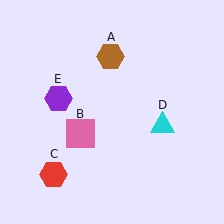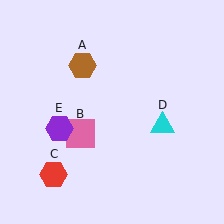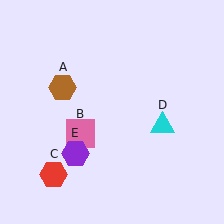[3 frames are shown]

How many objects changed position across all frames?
2 objects changed position: brown hexagon (object A), purple hexagon (object E).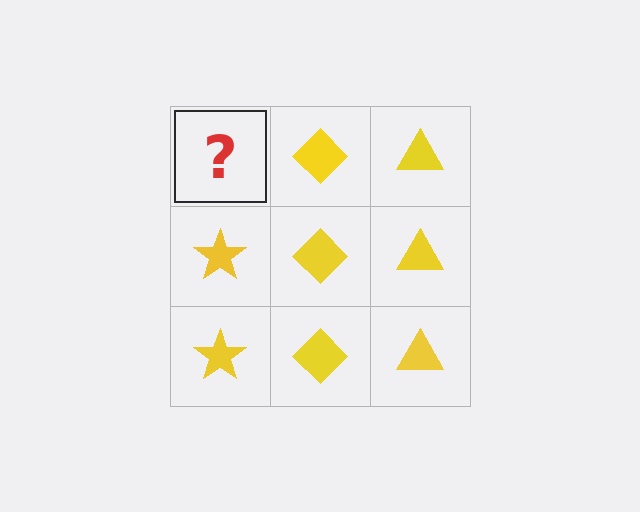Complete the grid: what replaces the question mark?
The question mark should be replaced with a yellow star.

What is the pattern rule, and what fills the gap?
The rule is that each column has a consistent shape. The gap should be filled with a yellow star.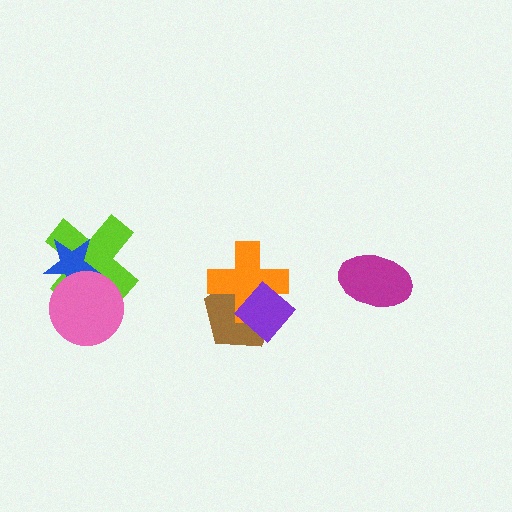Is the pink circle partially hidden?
No, no other shape covers it.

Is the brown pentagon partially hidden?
Yes, it is partially covered by another shape.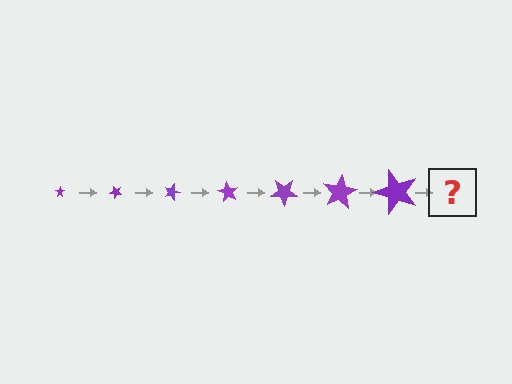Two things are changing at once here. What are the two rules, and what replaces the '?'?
The two rules are that the star grows larger each step and it rotates 45 degrees each step. The '?' should be a star, larger than the previous one and rotated 315 degrees from the start.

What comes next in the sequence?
The next element should be a star, larger than the previous one and rotated 315 degrees from the start.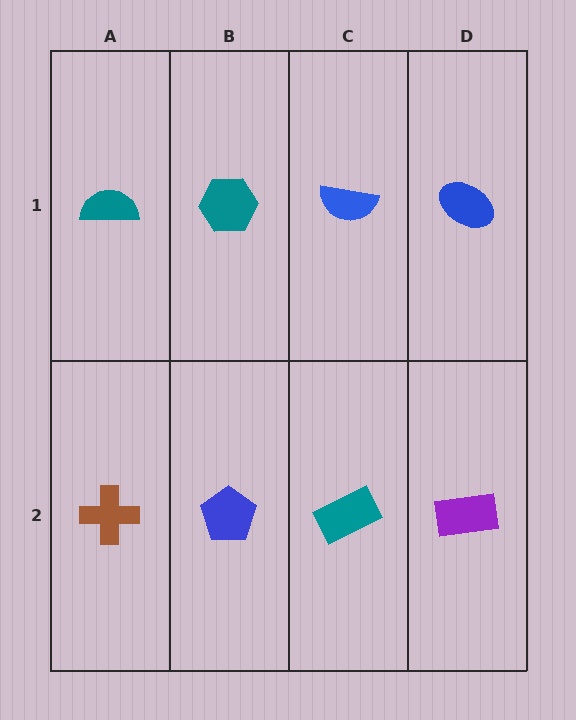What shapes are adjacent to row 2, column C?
A blue semicircle (row 1, column C), a blue pentagon (row 2, column B), a purple rectangle (row 2, column D).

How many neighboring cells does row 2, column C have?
3.